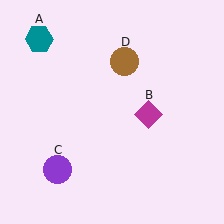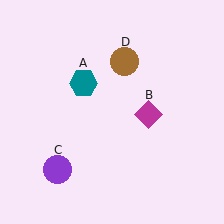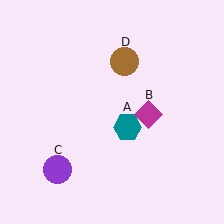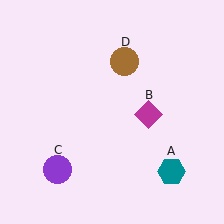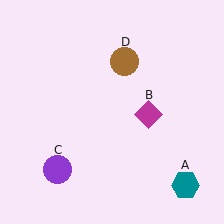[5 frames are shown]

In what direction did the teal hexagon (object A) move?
The teal hexagon (object A) moved down and to the right.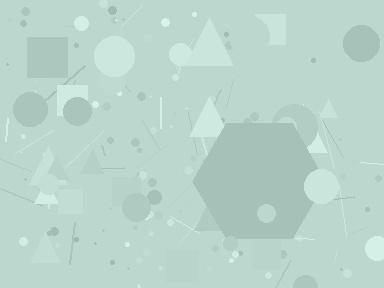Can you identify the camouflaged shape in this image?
The camouflaged shape is a hexagon.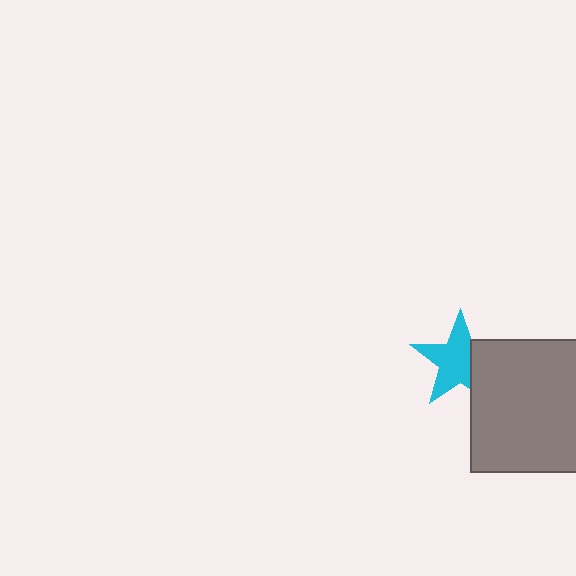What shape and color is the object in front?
The object in front is a gray square.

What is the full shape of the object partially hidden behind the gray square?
The partially hidden object is a cyan star.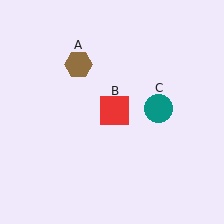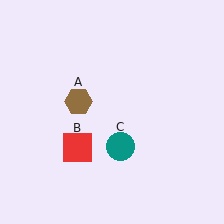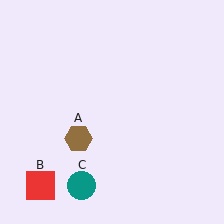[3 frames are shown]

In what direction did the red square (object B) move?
The red square (object B) moved down and to the left.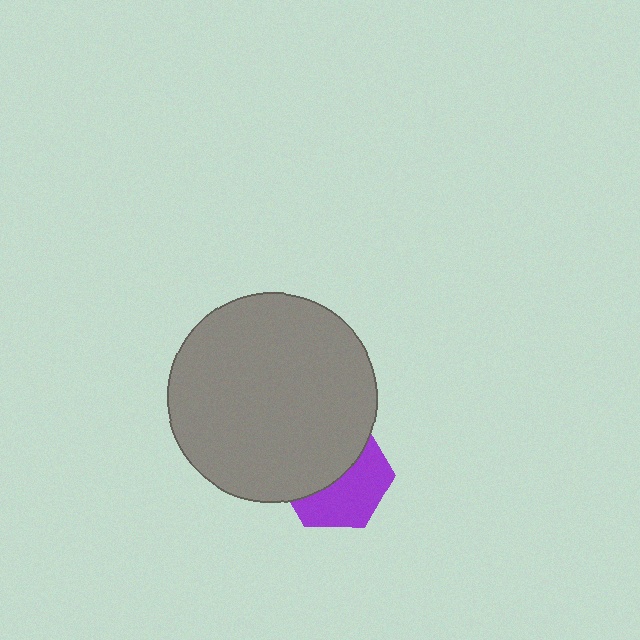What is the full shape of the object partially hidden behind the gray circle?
The partially hidden object is a purple hexagon.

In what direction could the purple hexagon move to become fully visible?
The purple hexagon could move down. That would shift it out from behind the gray circle entirely.